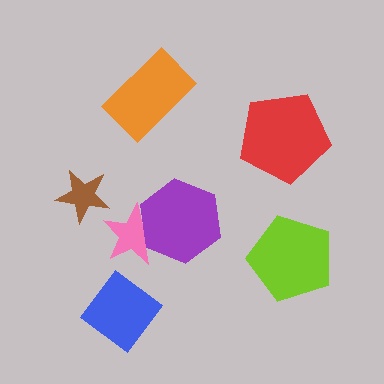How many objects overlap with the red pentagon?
0 objects overlap with the red pentagon.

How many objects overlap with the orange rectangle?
0 objects overlap with the orange rectangle.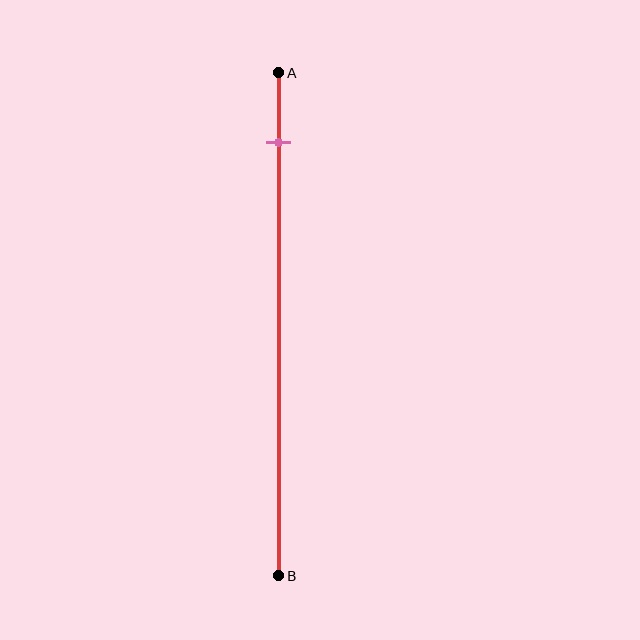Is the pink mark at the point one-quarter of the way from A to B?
No, the mark is at about 15% from A, not at the 25% one-quarter point.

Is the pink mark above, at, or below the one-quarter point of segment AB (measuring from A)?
The pink mark is above the one-quarter point of segment AB.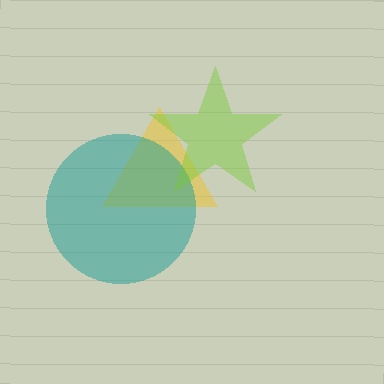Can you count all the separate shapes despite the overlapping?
Yes, there are 3 separate shapes.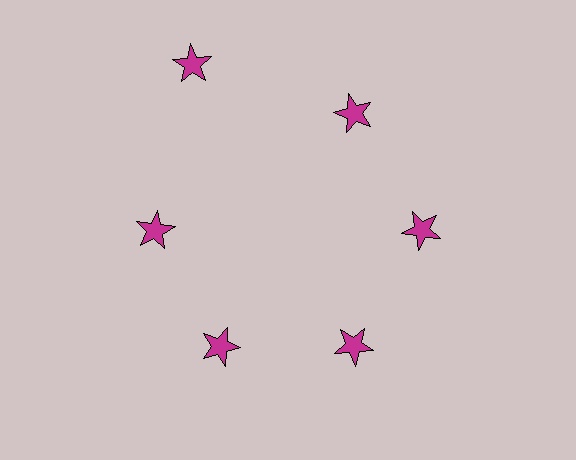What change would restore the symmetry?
The symmetry would be restored by moving it inward, back onto the ring so that all 6 stars sit at equal angles and equal distance from the center.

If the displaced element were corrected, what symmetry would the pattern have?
It would have 6-fold rotational symmetry — the pattern would map onto itself every 60 degrees.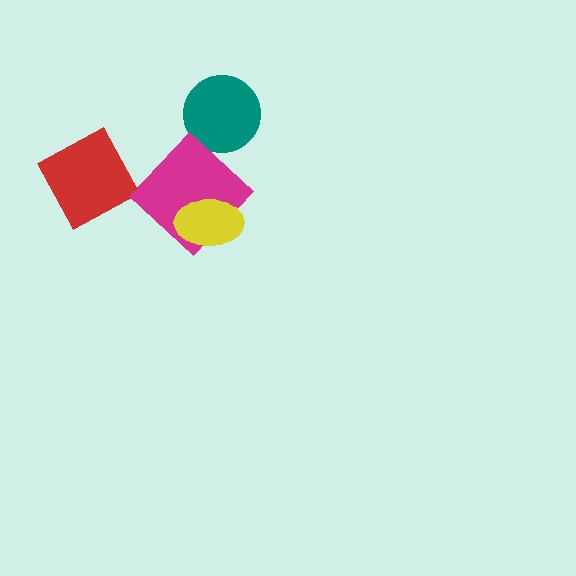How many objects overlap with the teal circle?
0 objects overlap with the teal circle.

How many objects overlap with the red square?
0 objects overlap with the red square.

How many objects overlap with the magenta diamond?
1 object overlaps with the magenta diamond.